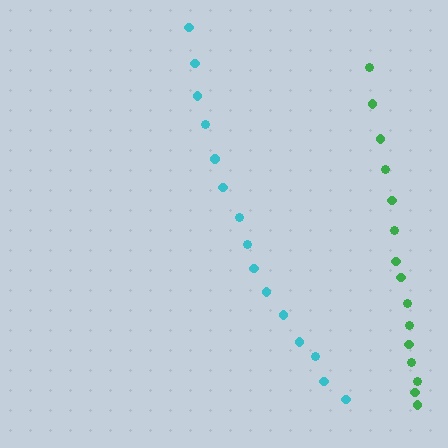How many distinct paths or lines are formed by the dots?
There are 2 distinct paths.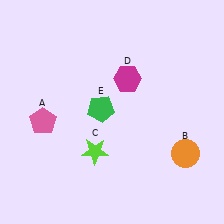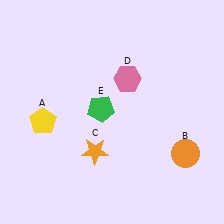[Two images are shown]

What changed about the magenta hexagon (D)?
In Image 1, D is magenta. In Image 2, it changed to pink.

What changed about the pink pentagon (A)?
In Image 1, A is pink. In Image 2, it changed to yellow.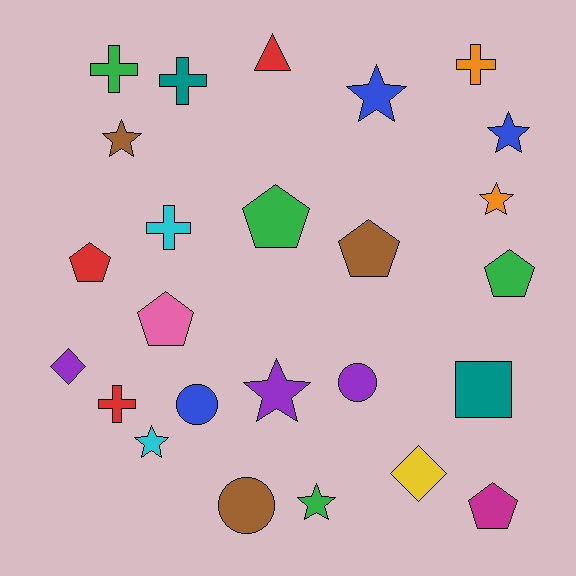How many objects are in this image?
There are 25 objects.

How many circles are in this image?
There are 3 circles.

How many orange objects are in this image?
There are 2 orange objects.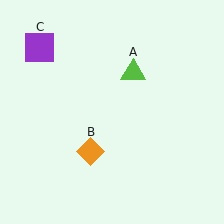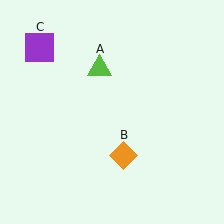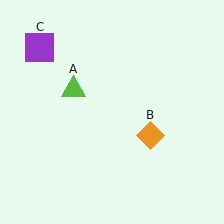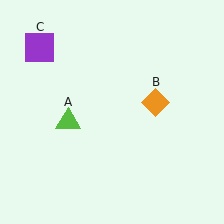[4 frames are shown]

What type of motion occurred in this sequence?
The lime triangle (object A), orange diamond (object B) rotated counterclockwise around the center of the scene.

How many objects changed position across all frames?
2 objects changed position: lime triangle (object A), orange diamond (object B).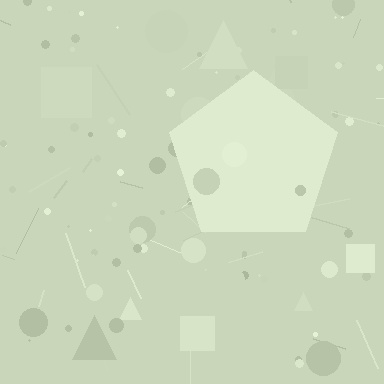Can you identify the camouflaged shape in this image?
The camouflaged shape is a pentagon.